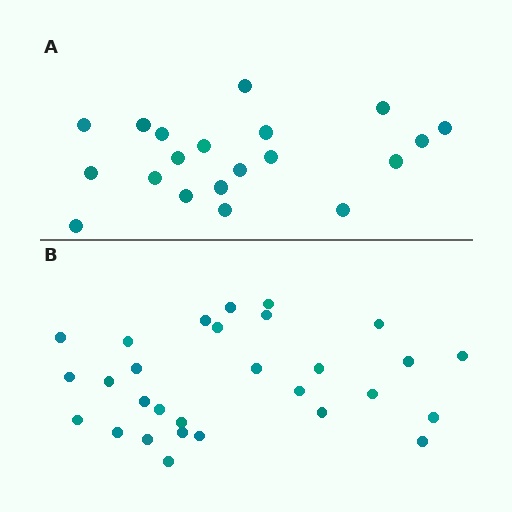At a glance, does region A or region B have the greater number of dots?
Region B (the bottom region) has more dots.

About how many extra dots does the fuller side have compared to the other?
Region B has roughly 8 or so more dots than region A.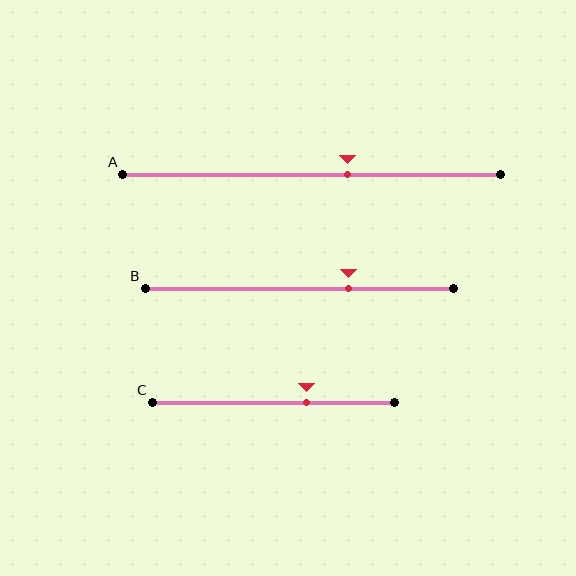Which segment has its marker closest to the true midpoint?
Segment A has its marker closest to the true midpoint.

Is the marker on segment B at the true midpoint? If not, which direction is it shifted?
No, the marker on segment B is shifted to the right by about 16% of the segment length.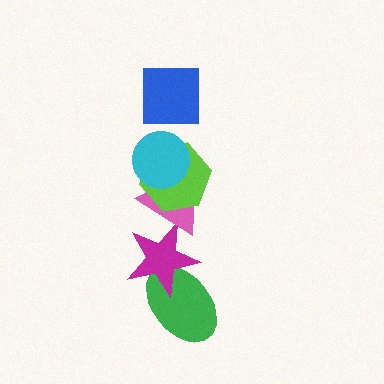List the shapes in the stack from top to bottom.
From top to bottom: the blue square, the cyan circle, the lime hexagon, the pink triangle, the magenta star, the green ellipse.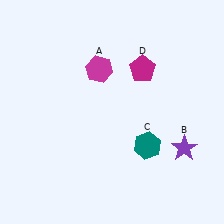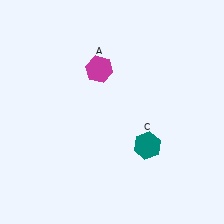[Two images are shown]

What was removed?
The purple star (B), the magenta pentagon (D) were removed in Image 2.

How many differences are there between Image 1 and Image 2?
There are 2 differences between the two images.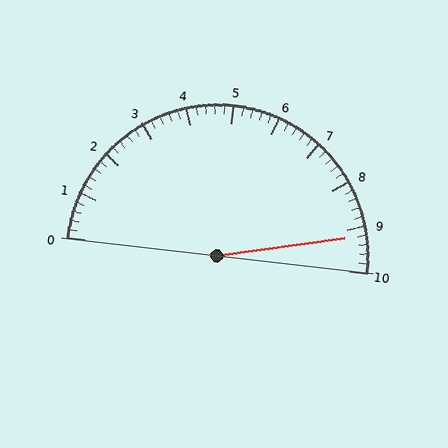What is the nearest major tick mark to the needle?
The nearest major tick mark is 9.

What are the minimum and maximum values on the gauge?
The gauge ranges from 0 to 10.